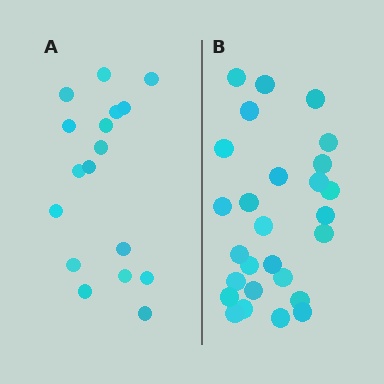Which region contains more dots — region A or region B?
Region B (the right region) has more dots.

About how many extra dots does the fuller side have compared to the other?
Region B has roughly 10 or so more dots than region A.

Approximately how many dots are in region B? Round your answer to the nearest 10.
About 30 dots. (The exact count is 27, which rounds to 30.)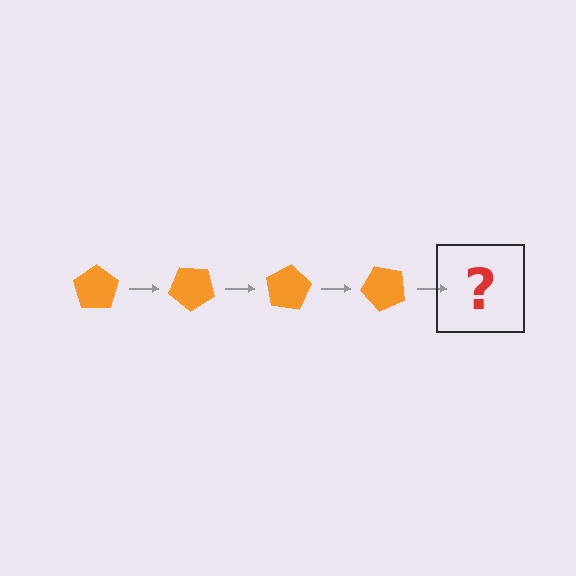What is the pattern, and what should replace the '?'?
The pattern is that the pentagon rotates 40 degrees each step. The '?' should be an orange pentagon rotated 160 degrees.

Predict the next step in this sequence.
The next step is an orange pentagon rotated 160 degrees.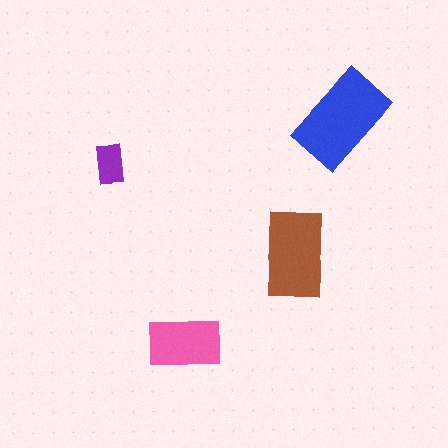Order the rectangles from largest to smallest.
the blue one, the brown one, the pink one, the purple one.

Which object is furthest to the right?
The blue rectangle is rightmost.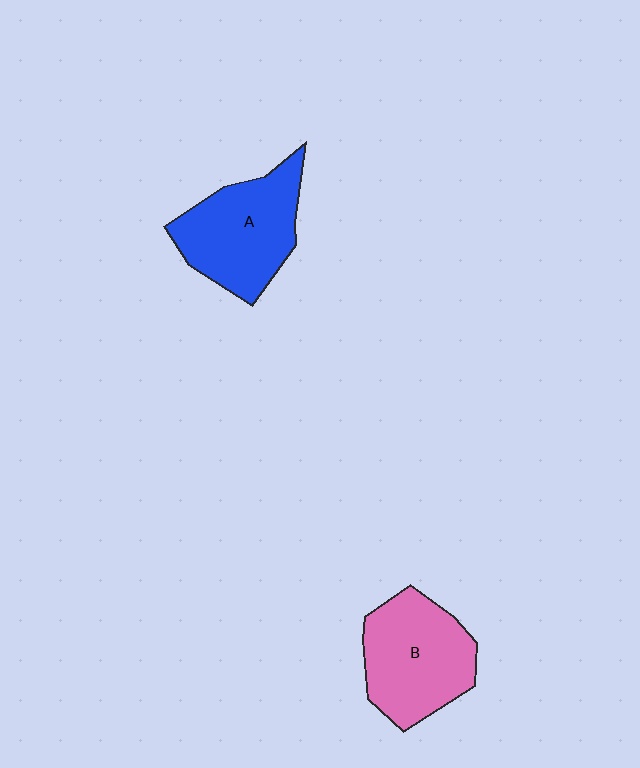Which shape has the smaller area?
Shape B (pink).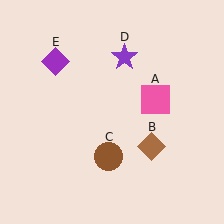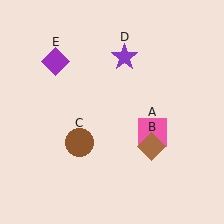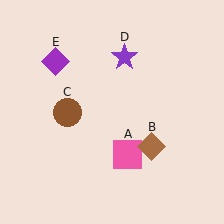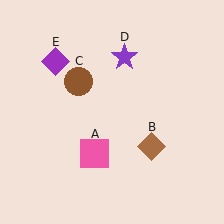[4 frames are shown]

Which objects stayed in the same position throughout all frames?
Brown diamond (object B) and purple star (object D) and purple diamond (object E) remained stationary.